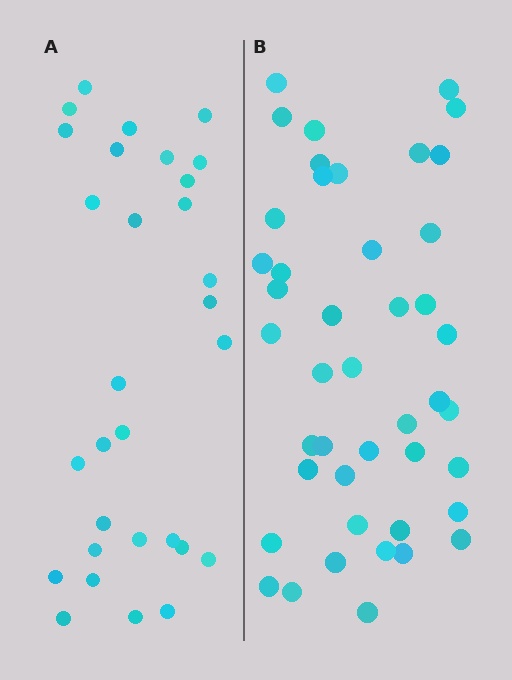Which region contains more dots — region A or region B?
Region B (the right region) has more dots.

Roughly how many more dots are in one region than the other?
Region B has approximately 15 more dots than region A.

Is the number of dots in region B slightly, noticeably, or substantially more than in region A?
Region B has substantially more. The ratio is roughly 1.5 to 1.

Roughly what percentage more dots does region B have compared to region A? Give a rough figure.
About 45% more.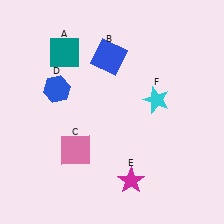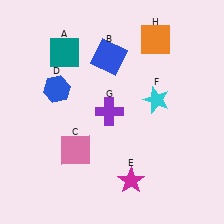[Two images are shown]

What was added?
A purple cross (G), an orange square (H) were added in Image 2.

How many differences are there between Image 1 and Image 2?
There are 2 differences between the two images.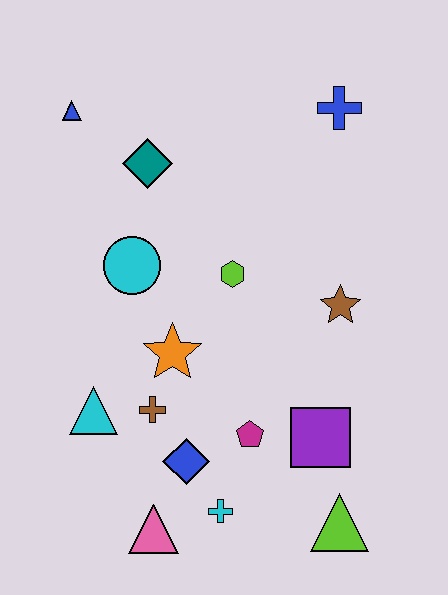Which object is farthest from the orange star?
The blue cross is farthest from the orange star.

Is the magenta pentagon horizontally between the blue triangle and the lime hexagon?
No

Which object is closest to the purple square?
The magenta pentagon is closest to the purple square.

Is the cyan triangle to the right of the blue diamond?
No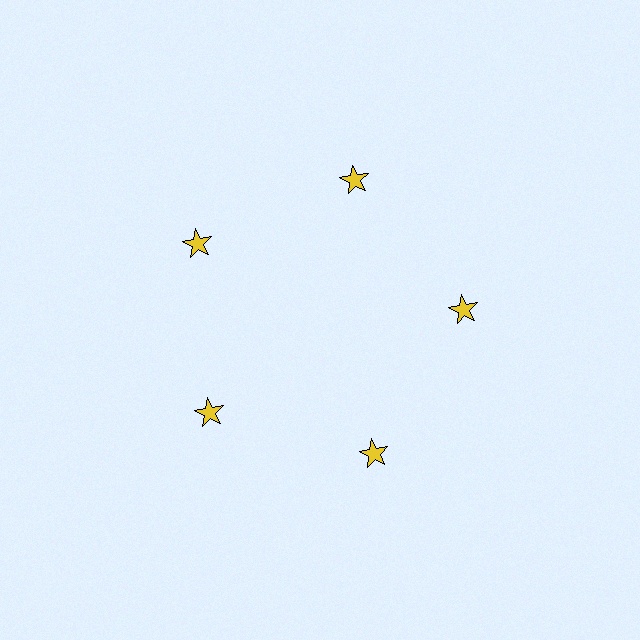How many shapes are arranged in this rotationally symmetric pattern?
There are 5 shapes, arranged in 5 groups of 1.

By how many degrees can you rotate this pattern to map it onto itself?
The pattern maps onto itself every 72 degrees of rotation.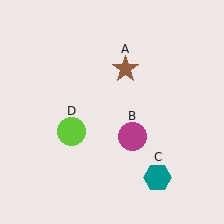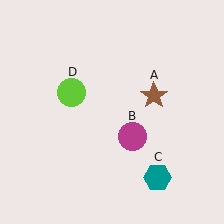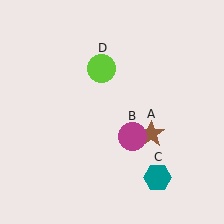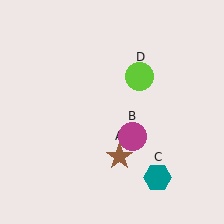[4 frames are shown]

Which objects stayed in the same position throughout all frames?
Magenta circle (object B) and teal hexagon (object C) remained stationary.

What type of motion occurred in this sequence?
The brown star (object A), lime circle (object D) rotated clockwise around the center of the scene.